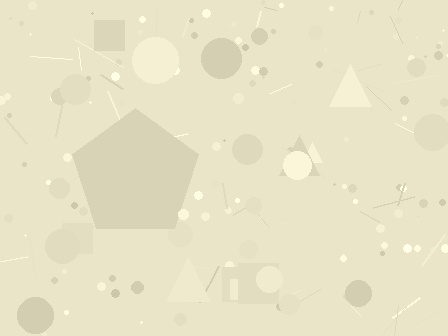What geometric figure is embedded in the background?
A pentagon is embedded in the background.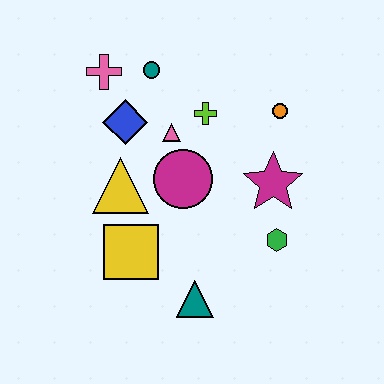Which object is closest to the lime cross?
The pink triangle is closest to the lime cross.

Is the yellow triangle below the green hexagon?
No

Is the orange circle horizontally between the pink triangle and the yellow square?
No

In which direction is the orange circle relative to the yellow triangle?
The orange circle is to the right of the yellow triangle.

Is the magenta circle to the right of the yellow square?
Yes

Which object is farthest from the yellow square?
The orange circle is farthest from the yellow square.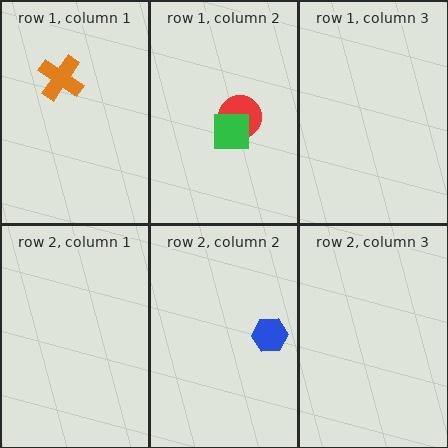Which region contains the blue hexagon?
The row 2, column 2 region.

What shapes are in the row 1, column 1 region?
The orange cross.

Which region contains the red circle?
The row 1, column 2 region.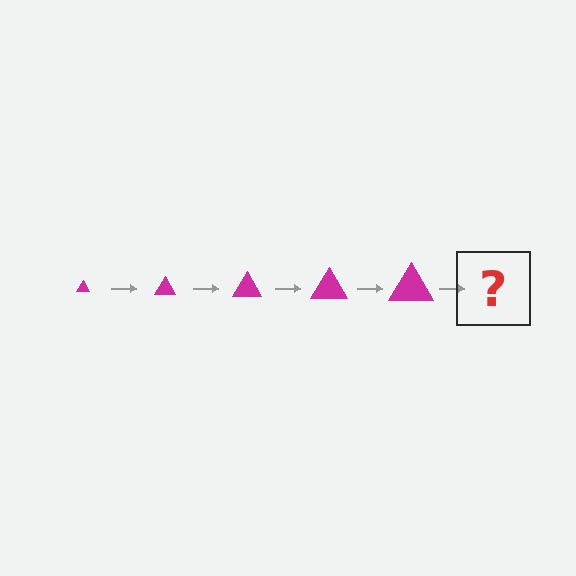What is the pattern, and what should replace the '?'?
The pattern is that the triangle gets progressively larger each step. The '?' should be a magenta triangle, larger than the previous one.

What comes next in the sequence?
The next element should be a magenta triangle, larger than the previous one.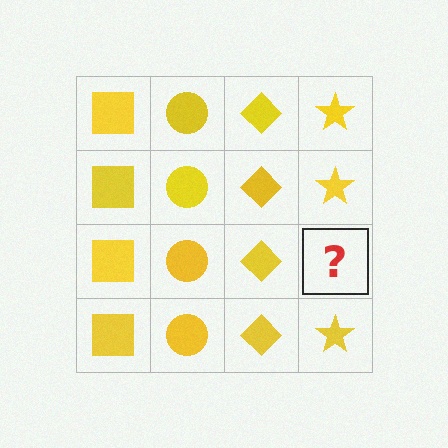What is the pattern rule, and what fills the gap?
The rule is that each column has a consistent shape. The gap should be filled with a yellow star.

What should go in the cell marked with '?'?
The missing cell should contain a yellow star.